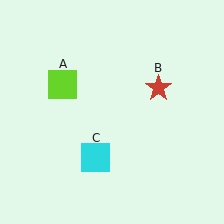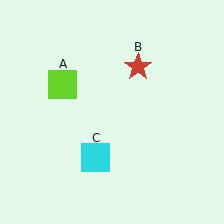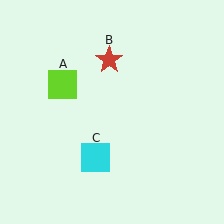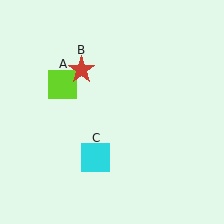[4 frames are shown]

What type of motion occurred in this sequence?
The red star (object B) rotated counterclockwise around the center of the scene.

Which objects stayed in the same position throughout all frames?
Lime square (object A) and cyan square (object C) remained stationary.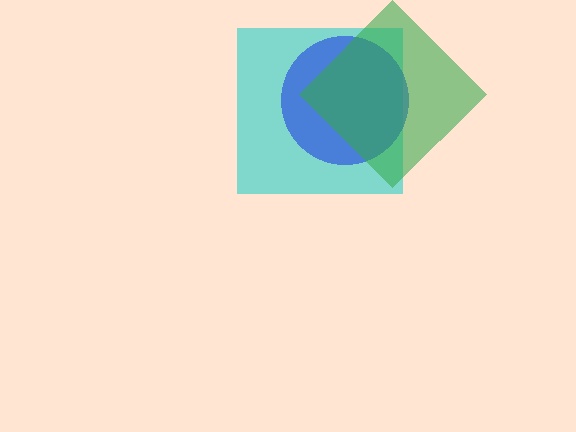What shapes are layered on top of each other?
The layered shapes are: a cyan square, a blue circle, a green diamond.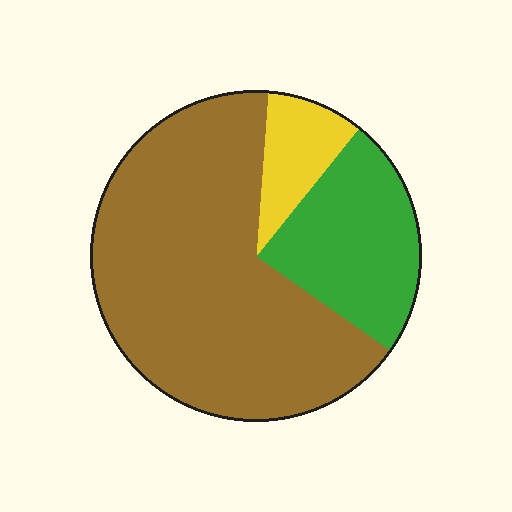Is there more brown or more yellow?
Brown.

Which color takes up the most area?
Brown, at roughly 65%.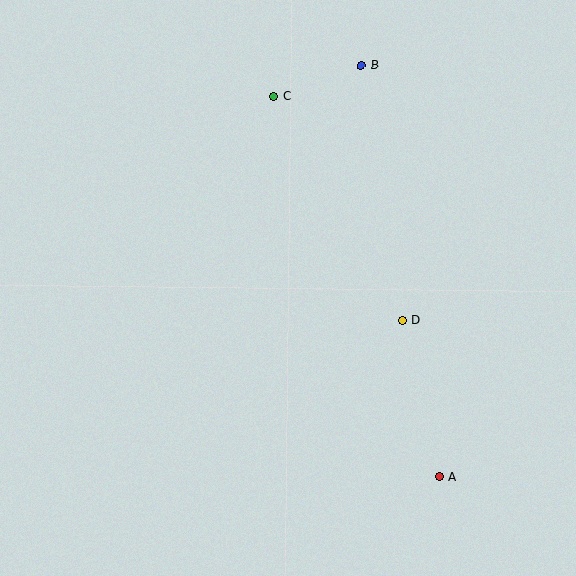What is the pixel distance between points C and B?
The distance between C and B is 92 pixels.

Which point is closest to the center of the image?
Point D at (402, 321) is closest to the center.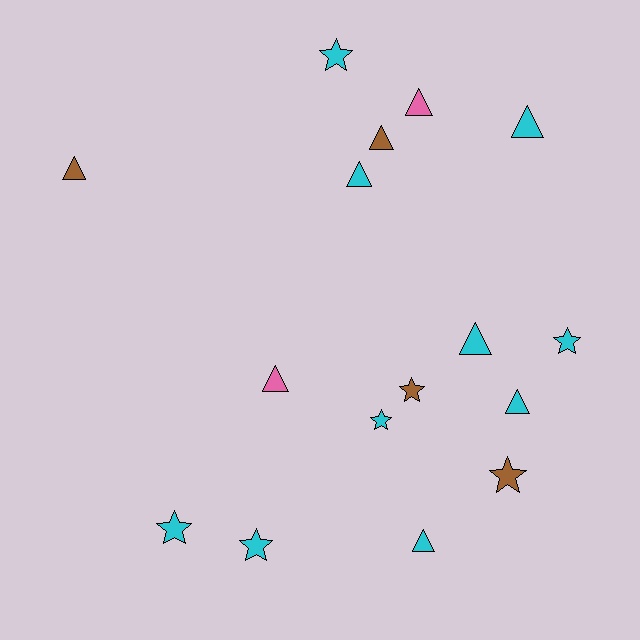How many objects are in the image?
There are 16 objects.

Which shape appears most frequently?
Triangle, with 9 objects.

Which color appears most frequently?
Cyan, with 10 objects.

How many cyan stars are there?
There are 5 cyan stars.